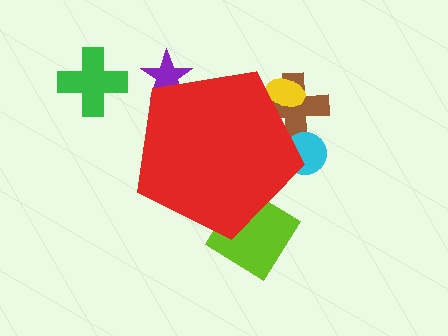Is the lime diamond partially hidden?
Yes, the lime diamond is partially hidden behind the red pentagon.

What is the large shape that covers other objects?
A red pentagon.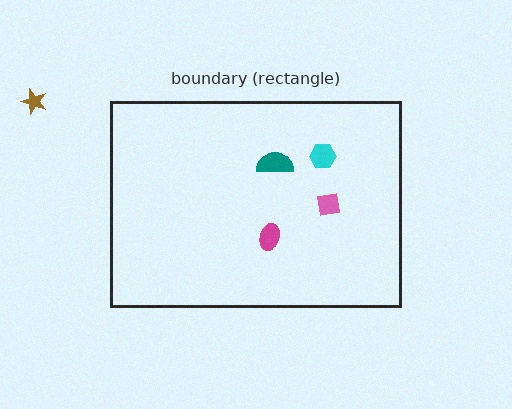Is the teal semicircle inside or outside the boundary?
Inside.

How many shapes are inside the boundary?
4 inside, 1 outside.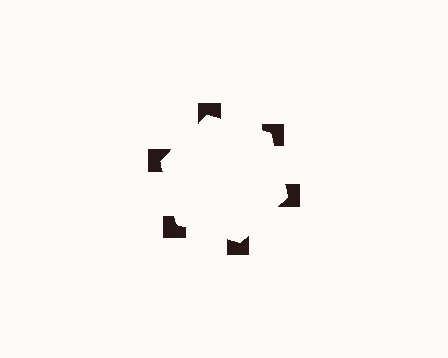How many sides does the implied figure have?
6 sides.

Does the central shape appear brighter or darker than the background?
It typically appears slightly brighter than the background, even though no actual brightness change is drawn.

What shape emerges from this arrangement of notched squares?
An illusory hexagon — its edges are inferred from the aligned wedge cuts in the notched squares, not physically drawn.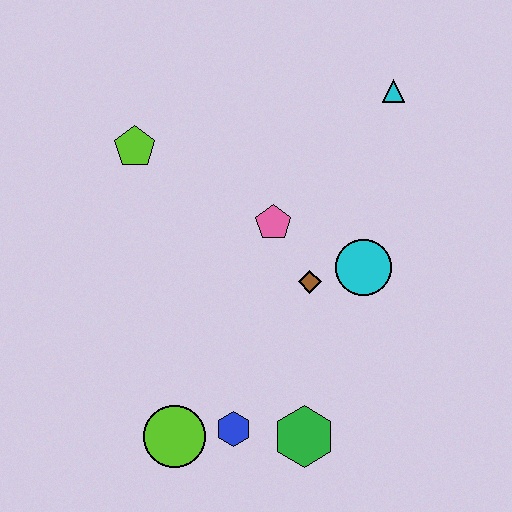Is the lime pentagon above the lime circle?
Yes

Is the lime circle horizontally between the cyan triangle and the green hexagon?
No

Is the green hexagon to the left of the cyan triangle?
Yes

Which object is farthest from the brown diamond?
The lime pentagon is farthest from the brown diamond.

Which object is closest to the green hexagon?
The blue hexagon is closest to the green hexagon.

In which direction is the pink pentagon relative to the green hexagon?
The pink pentagon is above the green hexagon.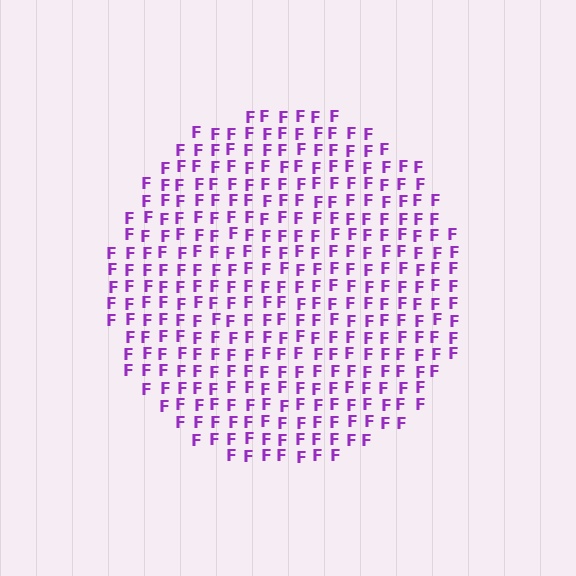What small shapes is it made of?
It is made of small letter F's.